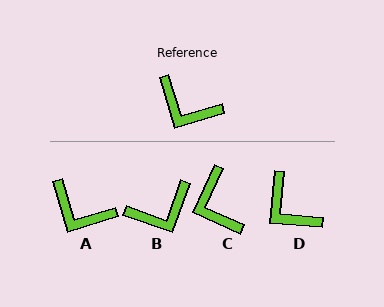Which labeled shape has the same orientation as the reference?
A.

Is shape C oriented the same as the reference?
No, it is off by about 41 degrees.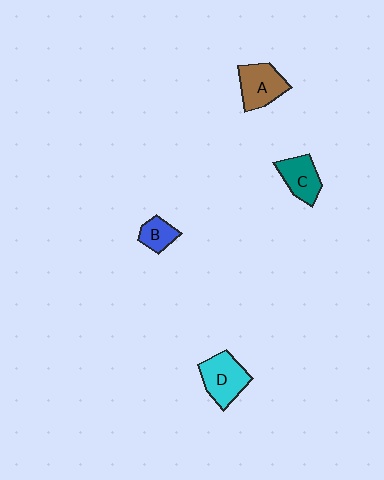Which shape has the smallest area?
Shape B (blue).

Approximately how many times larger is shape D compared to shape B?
Approximately 1.9 times.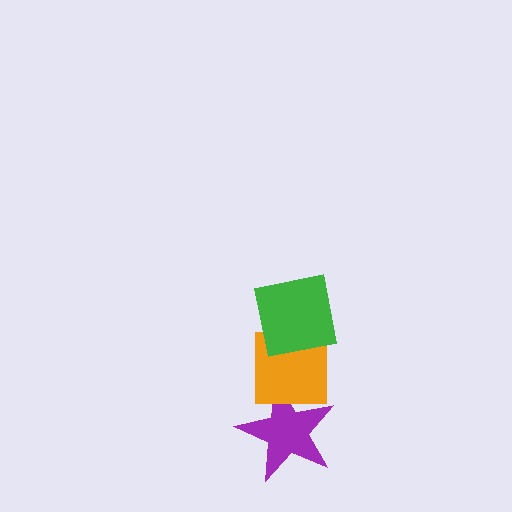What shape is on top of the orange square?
The green square is on top of the orange square.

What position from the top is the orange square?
The orange square is 2nd from the top.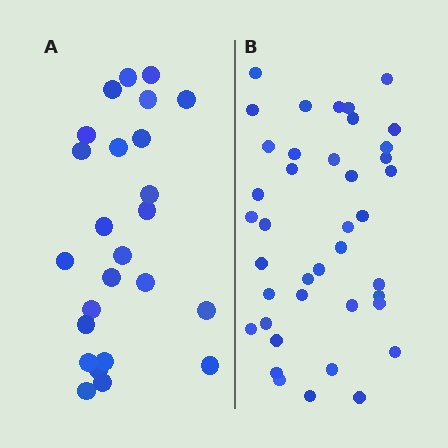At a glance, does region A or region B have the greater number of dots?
Region B (the right region) has more dots.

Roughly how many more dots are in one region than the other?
Region B has approximately 15 more dots than region A.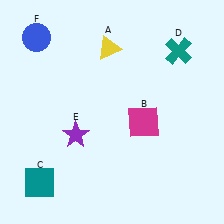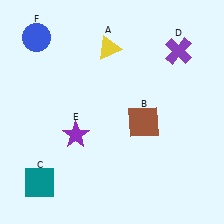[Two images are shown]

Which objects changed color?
B changed from magenta to brown. D changed from teal to purple.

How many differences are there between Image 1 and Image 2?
There are 2 differences between the two images.